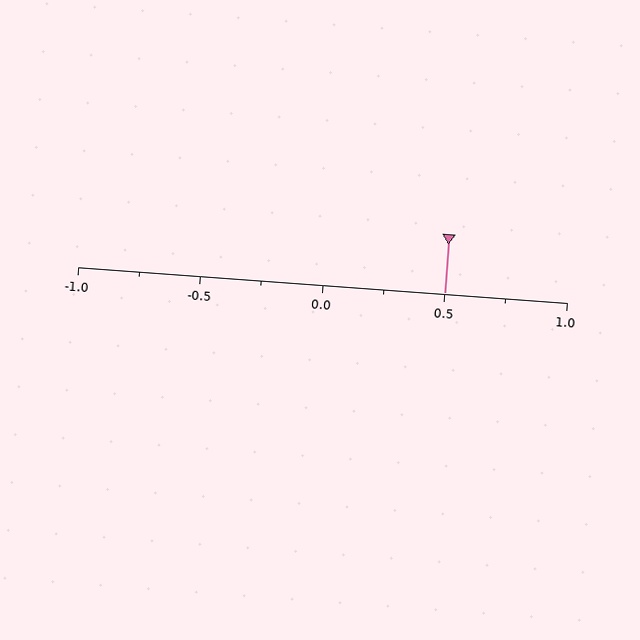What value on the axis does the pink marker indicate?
The marker indicates approximately 0.5.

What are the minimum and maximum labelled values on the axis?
The axis runs from -1.0 to 1.0.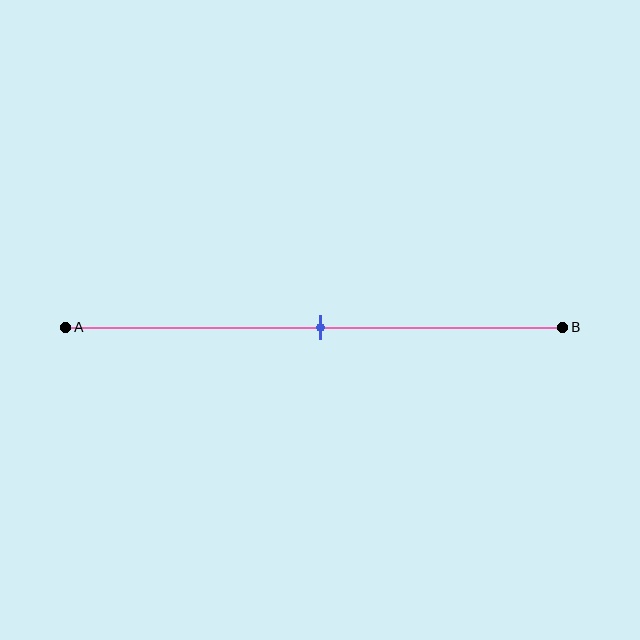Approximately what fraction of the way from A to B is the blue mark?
The blue mark is approximately 50% of the way from A to B.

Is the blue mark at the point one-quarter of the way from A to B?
No, the mark is at about 50% from A, not at the 25% one-quarter point.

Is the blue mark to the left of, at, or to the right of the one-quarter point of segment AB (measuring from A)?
The blue mark is to the right of the one-quarter point of segment AB.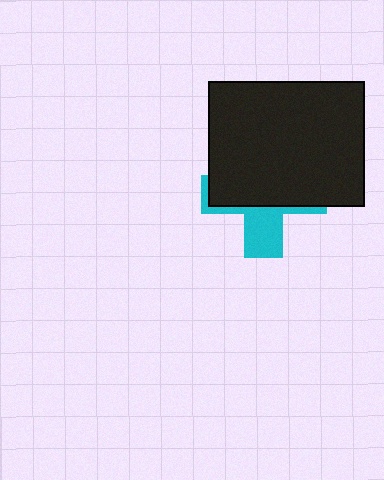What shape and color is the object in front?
The object in front is a black rectangle.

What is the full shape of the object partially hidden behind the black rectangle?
The partially hidden object is a cyan cross.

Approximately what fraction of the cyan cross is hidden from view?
Roughly 67% of the cyan cross is hidden behind the black rectangle.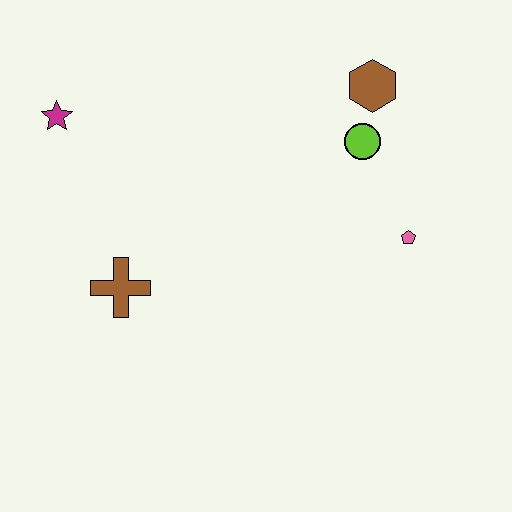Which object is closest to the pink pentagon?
The lime circle is closest to the pink pentagon.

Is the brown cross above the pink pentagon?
No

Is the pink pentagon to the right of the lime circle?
Yes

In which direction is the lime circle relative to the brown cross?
The lime circle is to the right of the brown cross.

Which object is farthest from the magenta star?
The pink pentagon is farthest from the magenta star.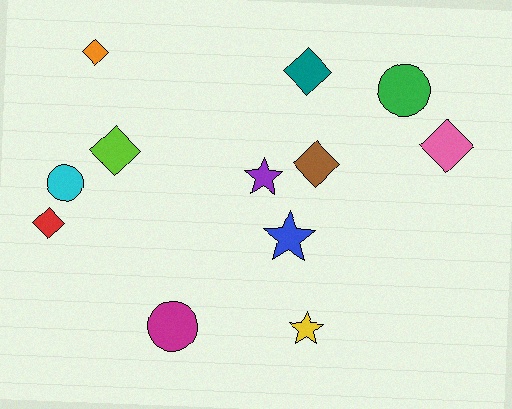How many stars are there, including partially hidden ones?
There are 3 stars.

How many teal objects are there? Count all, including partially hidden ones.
There is 1 teal object.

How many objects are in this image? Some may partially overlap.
There are 12 objects.